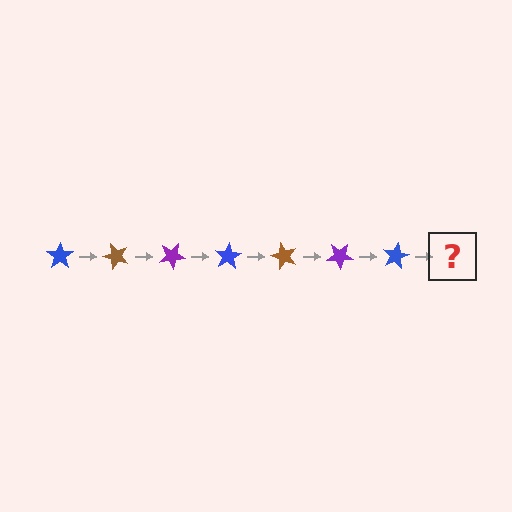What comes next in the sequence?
The next element should be a brown star, rotated 350 degrees from the start.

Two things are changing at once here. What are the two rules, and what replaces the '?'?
The two rules are that it rotates 50 degrees each step and the color cycles through blue, brown, and purple. The '?' should be a brown star, rotated 350 degrees from the start.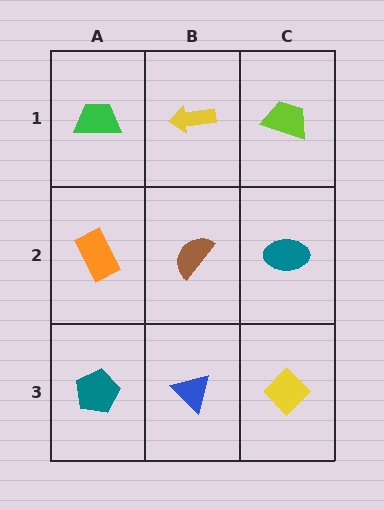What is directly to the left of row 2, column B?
An orange rectangle.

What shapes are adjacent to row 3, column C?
A teal ellipse (row 2, column C), a blue triangle (row 3, column B).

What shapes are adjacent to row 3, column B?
A brown semicircle (row 2, column B), a teal pentagon (row 3, column A), a yellow diamond (row 3, column C).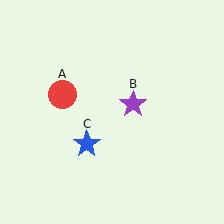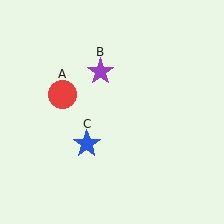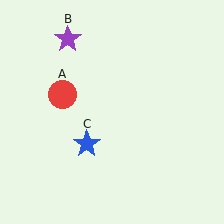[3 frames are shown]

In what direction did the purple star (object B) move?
The purple star (object B) moved up and to the left.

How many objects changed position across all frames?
1 object changed position: purple star (object B).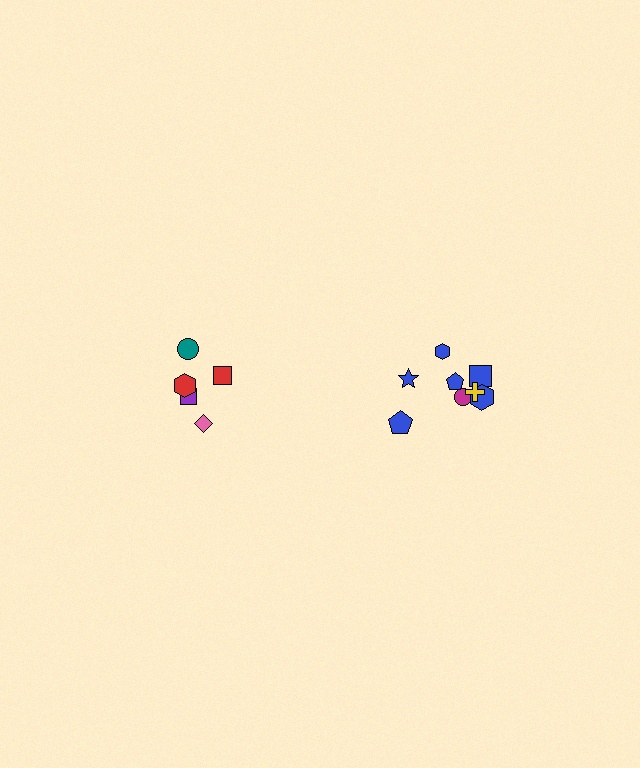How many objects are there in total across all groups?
There are 13 objects.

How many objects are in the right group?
There are 8 objects.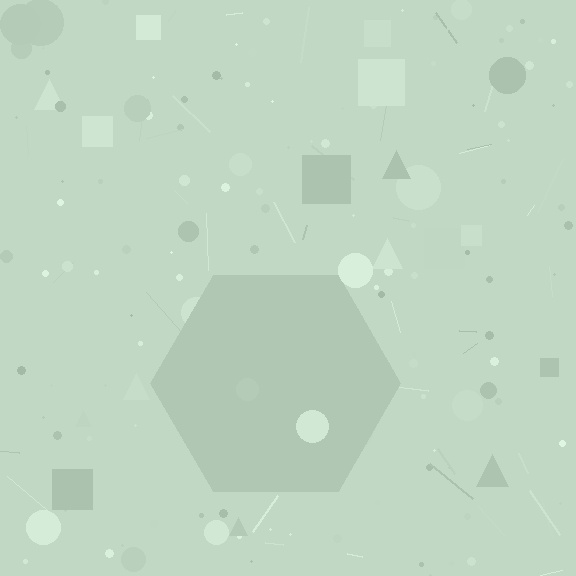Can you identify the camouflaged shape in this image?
The camouflaged shape is a hexagon.